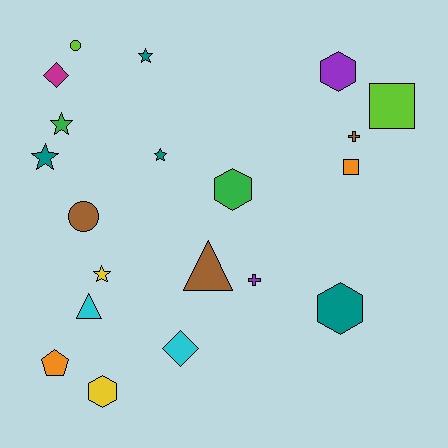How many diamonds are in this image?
There are 2 diamonds.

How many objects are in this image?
There are 20 objects.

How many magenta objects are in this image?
There is 1 magenta object.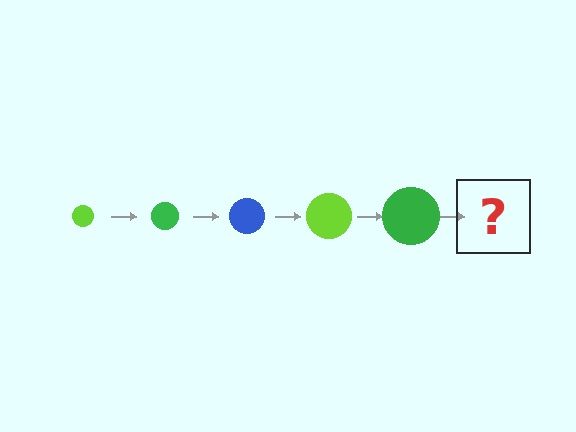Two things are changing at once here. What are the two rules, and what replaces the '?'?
The two rules are that the circle grows larger each step and the color cycles through lime, green, and blue. The '?' should be a blue circle, larger than the previous one.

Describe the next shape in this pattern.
It should be a blue circle, larger than the previous one.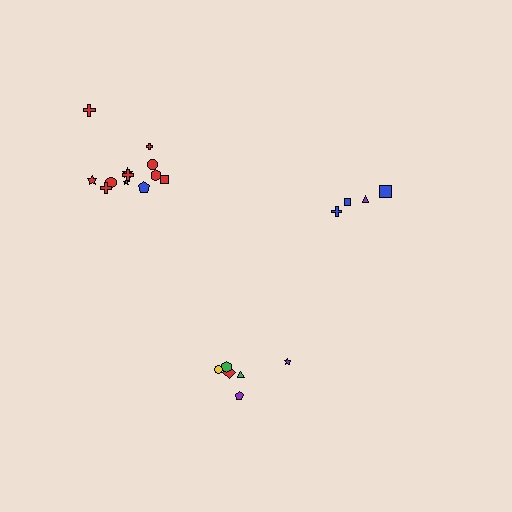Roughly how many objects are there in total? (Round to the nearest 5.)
Roughly 20 objects in total.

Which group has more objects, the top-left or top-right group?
The top-left group.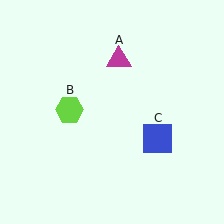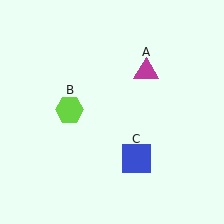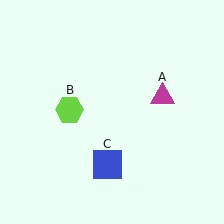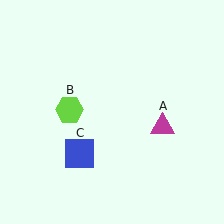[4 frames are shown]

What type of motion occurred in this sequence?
The magenta triangle (object A), blue square (object C) rotated clockwise around the center of the scene.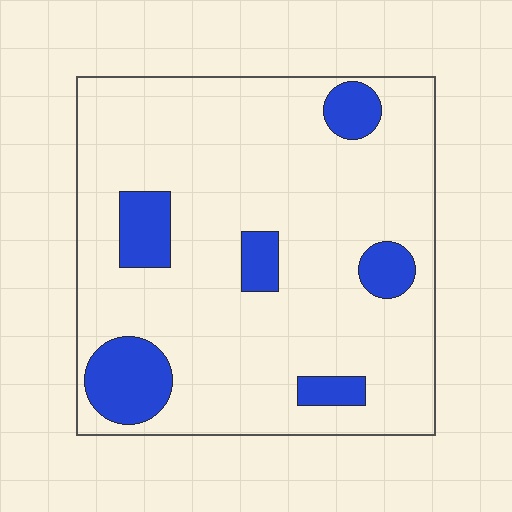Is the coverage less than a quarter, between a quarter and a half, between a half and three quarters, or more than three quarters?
Less than a quarter.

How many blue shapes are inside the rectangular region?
6.